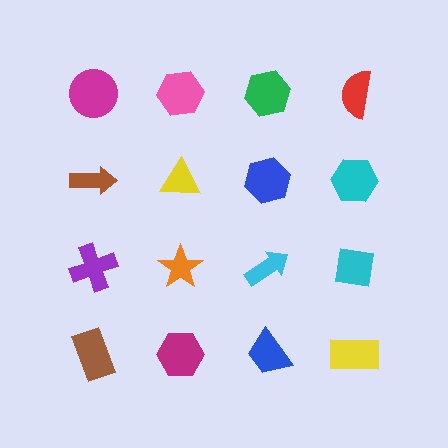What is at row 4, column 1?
A brown rectangle.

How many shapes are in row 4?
4 shapes.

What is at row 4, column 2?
A magenta hexagon.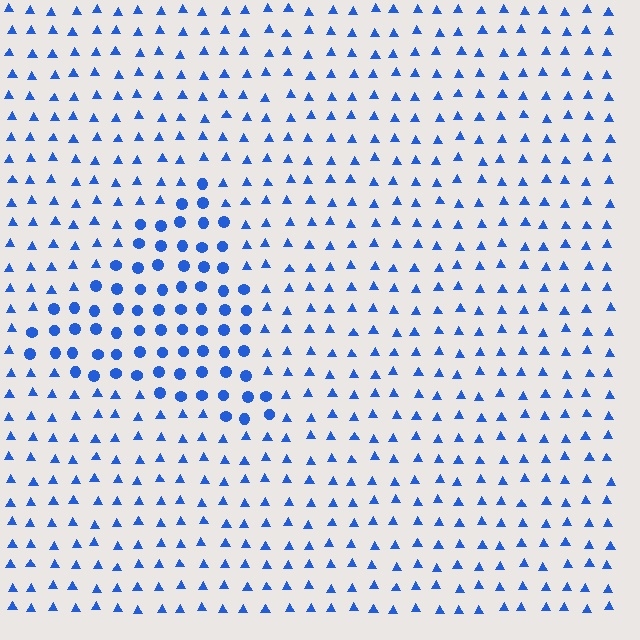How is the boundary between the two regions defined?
The boundary is defined by a change in element shape: circles inside vs. triangles outside. All elements share the same color and spacing.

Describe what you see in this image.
The image is filled with small blue elements arranged in a uniform grid. A triangle-shaped region contains circles, while the surrounding area contains triangles. The boundary is defined purely by the change in element shape.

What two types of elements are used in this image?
The image uses circles inside the triangle region and triangles outside it.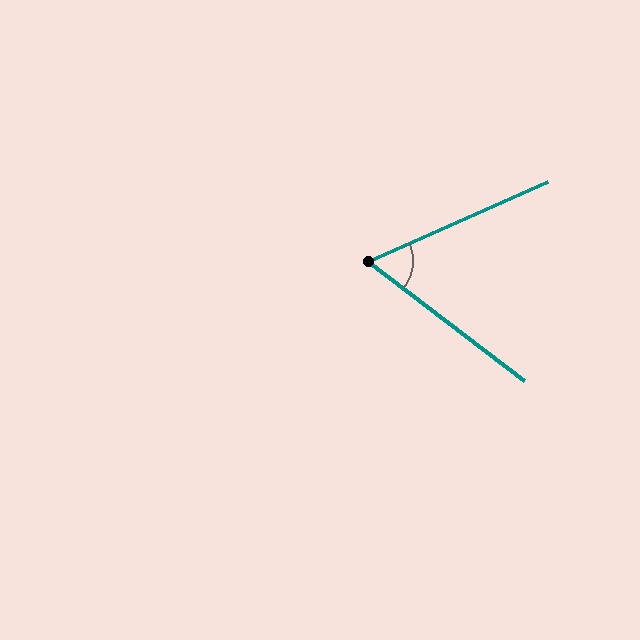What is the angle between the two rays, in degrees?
Approximately 61 degrees.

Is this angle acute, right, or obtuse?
It is acute.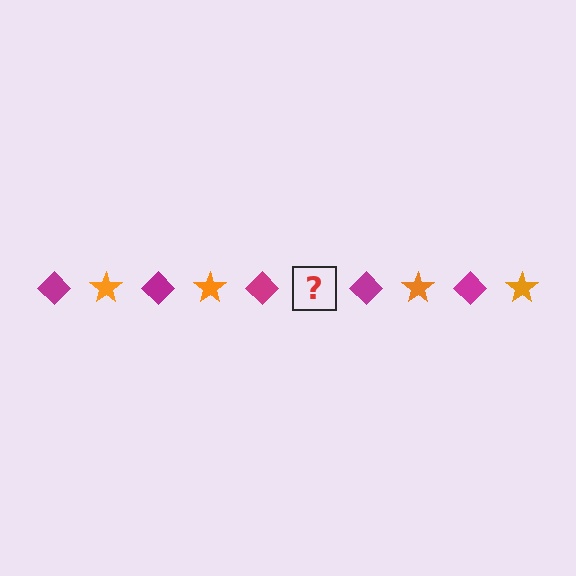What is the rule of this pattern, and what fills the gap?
The rule is that the pattern alternates between magenta diamond and orange star. The gap should be filled with an orange star.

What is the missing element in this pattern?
The missing element is an orange star.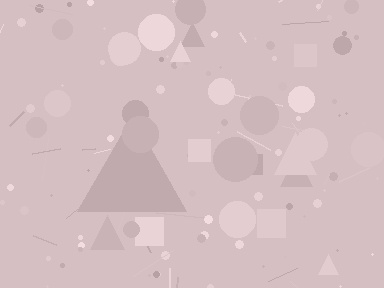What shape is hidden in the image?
A triangle is hidden in the image.